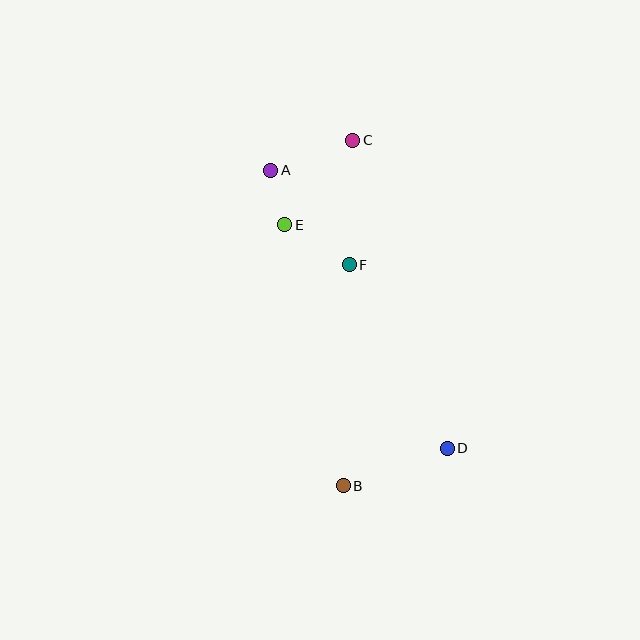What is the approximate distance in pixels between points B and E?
The distance between B and E is approximately 268 pixels.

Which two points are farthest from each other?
Points B and C are farthest from each other.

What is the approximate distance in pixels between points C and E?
The distance between C and E is approximately 108 pixels.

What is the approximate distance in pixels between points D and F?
The distance between D and F is approximately 208 pixels.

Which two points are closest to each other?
Points A and E are closest to each other.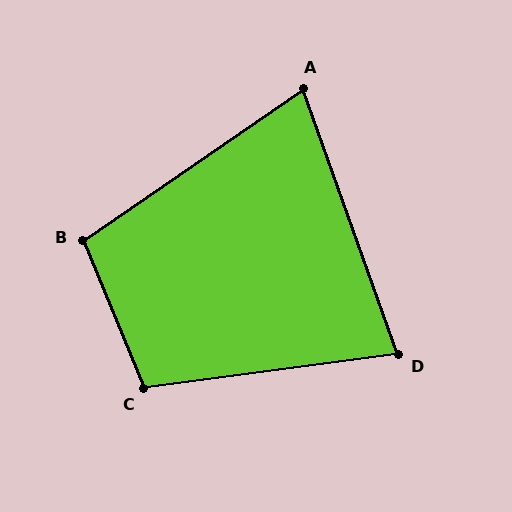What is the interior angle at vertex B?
Approximately 102 degrees (obtuse).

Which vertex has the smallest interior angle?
A, at approximately 75 degrees.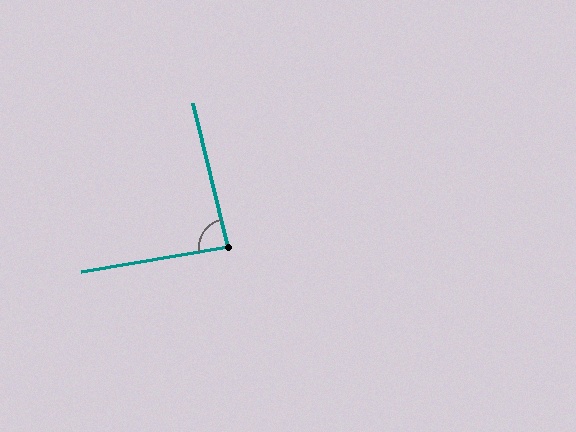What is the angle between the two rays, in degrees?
Approximately 86 degrees.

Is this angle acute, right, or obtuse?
It is approximately a right angle.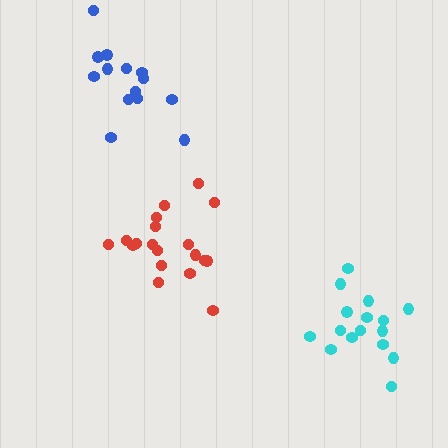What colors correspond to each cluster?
The clusters are colored: red, cyan, blue.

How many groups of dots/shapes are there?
There are 3 groups.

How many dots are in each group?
Group 1: 19 dots, Group 2: 16 dots, Group 3: 14 dots (49 total).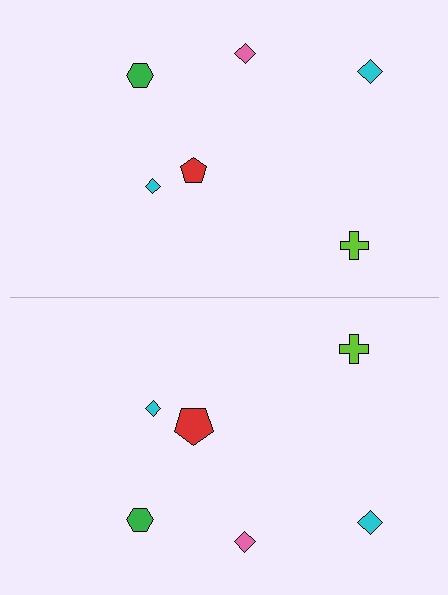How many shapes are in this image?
There are 12 shapes in this image.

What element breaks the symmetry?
The red pentagon on the bottom side has a different size than its mirror counterpart.